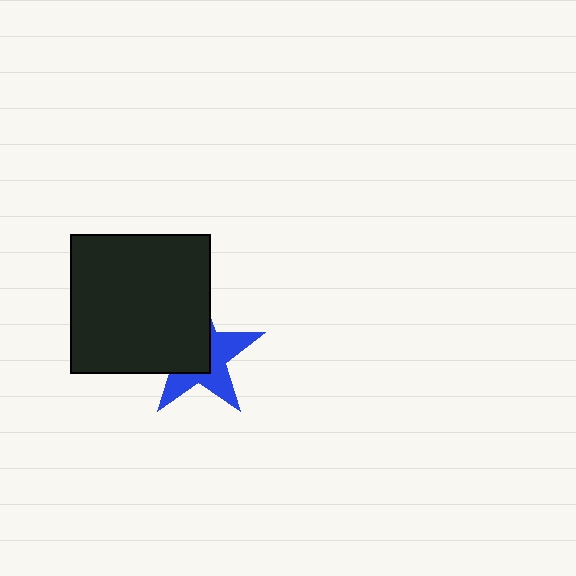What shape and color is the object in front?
The object in front is a black square.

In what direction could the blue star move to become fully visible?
The blue star could move toward the lower-right. That would shift it out from behind the black square entirely.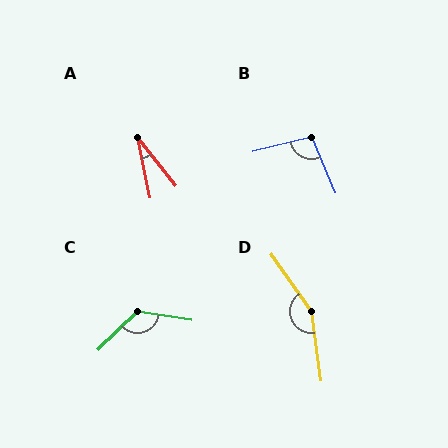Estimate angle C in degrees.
Approximately 127 degrees.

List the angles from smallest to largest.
A (27°), B (99°), C (127°), D (153°).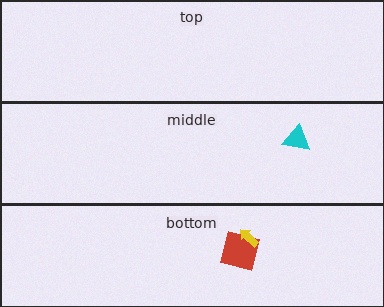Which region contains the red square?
The bottom region.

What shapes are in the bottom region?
The red square, the yellow arrow.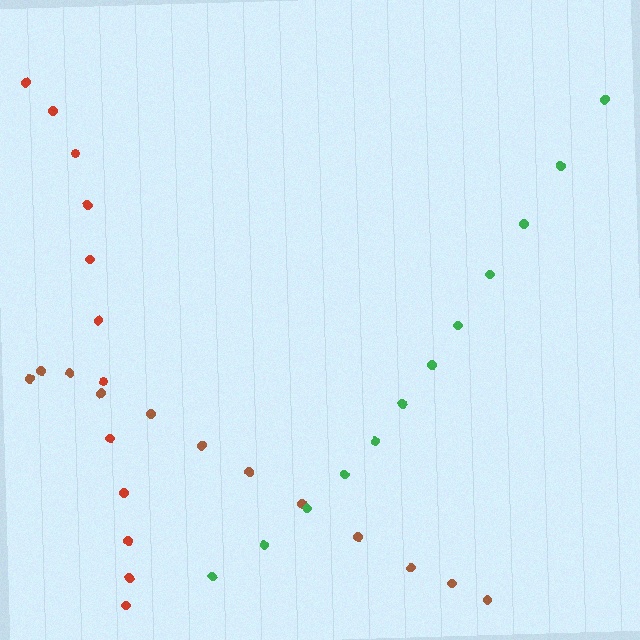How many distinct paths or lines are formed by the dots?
There are 3 distinct paths.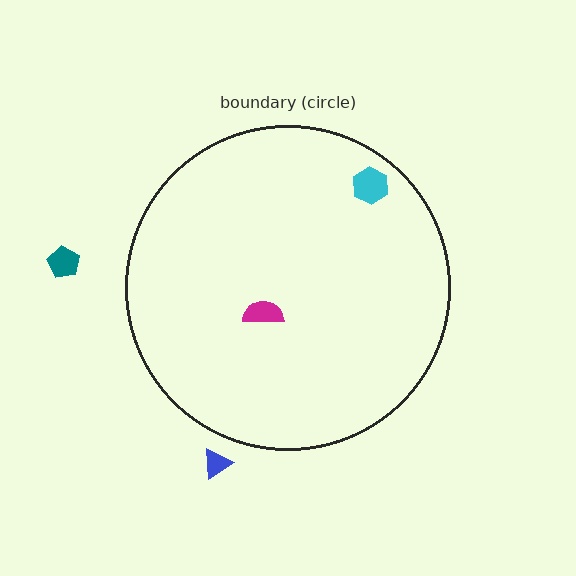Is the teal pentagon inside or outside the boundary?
Outside.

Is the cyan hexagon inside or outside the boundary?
Inside.